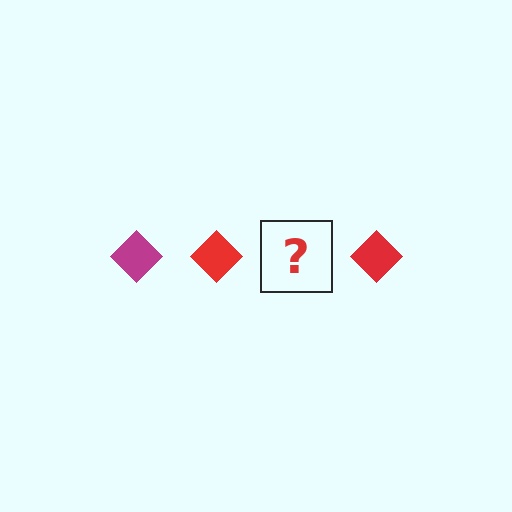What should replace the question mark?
The question mark should be replaced with a magenta diamond.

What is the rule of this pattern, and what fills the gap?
The rule is that the pattern cycles through magenta, red diamonds. The gap should be filled with a magenta diamond.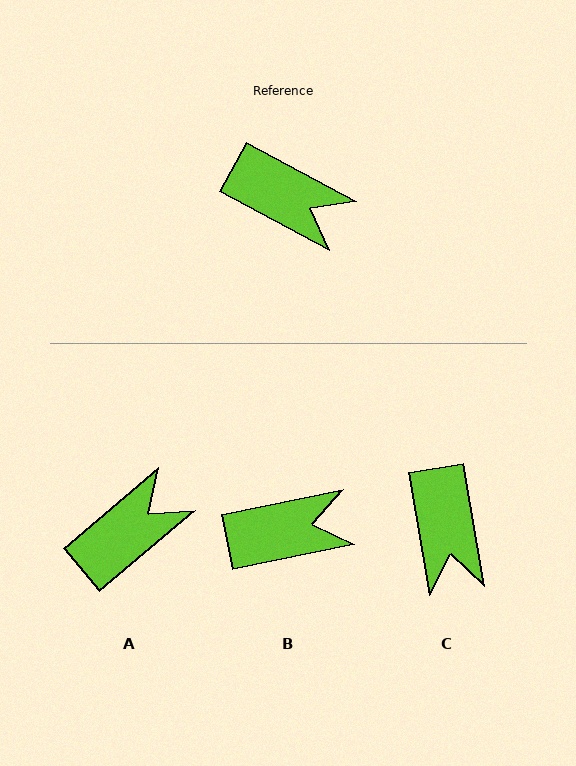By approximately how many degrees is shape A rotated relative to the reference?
Approximately 68 degrees counter-clockwise.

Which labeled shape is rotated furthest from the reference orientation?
A, about 68 degrees away.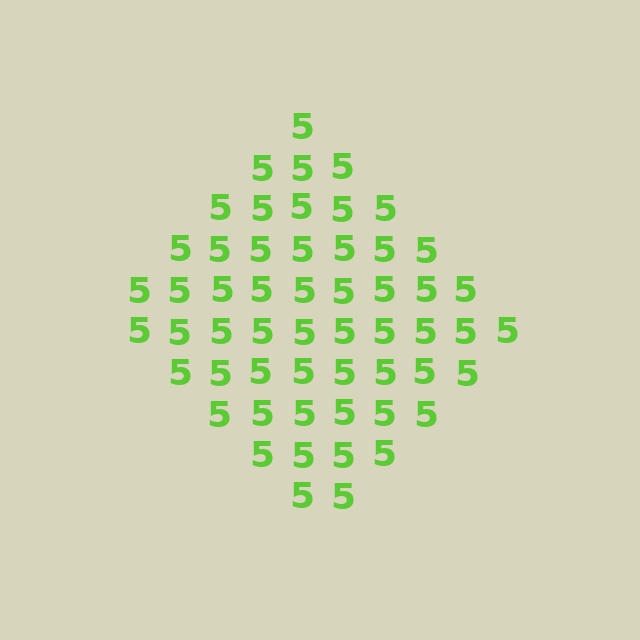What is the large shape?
The large shape is a diamond.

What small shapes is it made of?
It is made of small digit 5's.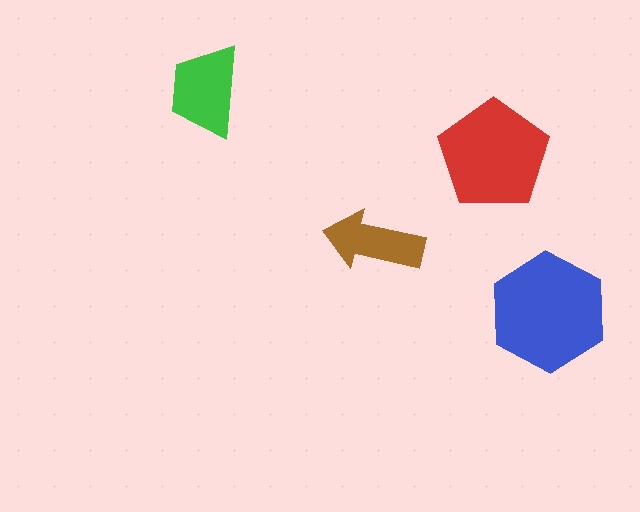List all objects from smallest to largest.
The brown arrow, the green trapezoid, the red pentagon, the blue hexagon.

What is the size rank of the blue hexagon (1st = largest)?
1st.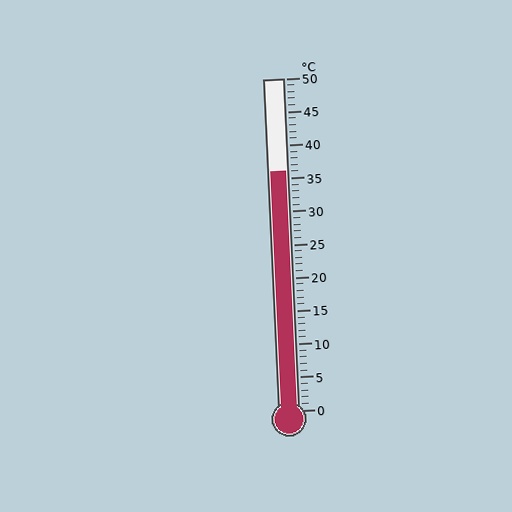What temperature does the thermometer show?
The thermometer shows approximately 36°C.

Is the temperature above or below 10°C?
The temperature is above 10°C.